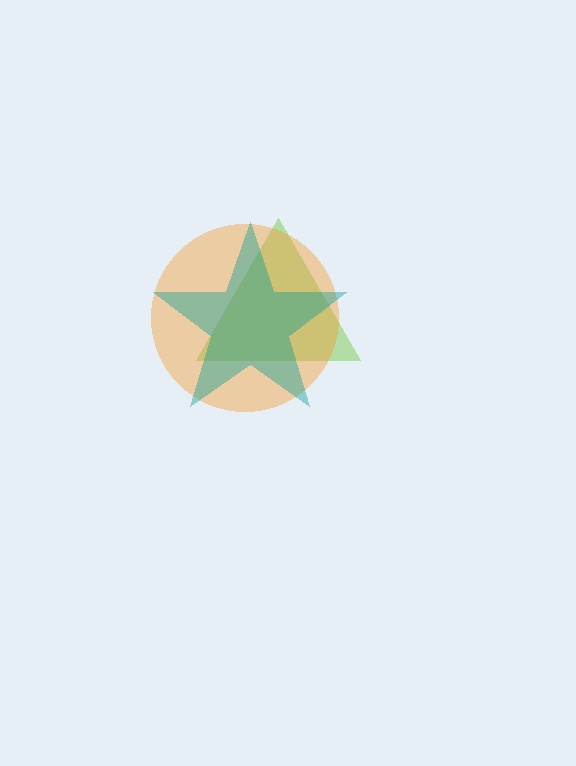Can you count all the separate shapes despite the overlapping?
Yes, there are 3 separate shapes.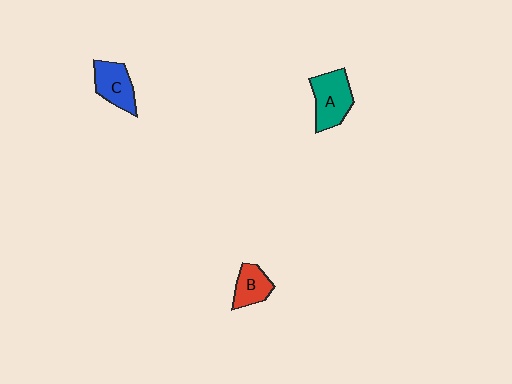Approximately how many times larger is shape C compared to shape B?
Approximately 1.2 times.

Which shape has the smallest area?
Shape B (red).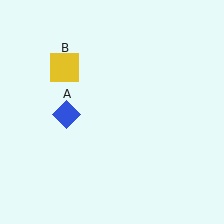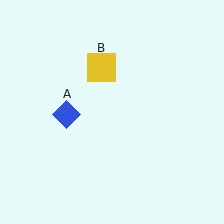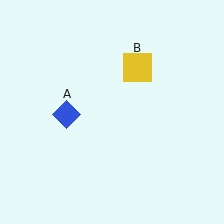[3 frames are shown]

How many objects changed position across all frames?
1 object changed position: yellow square (object B).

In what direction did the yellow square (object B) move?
The yellow square (object B) moved right.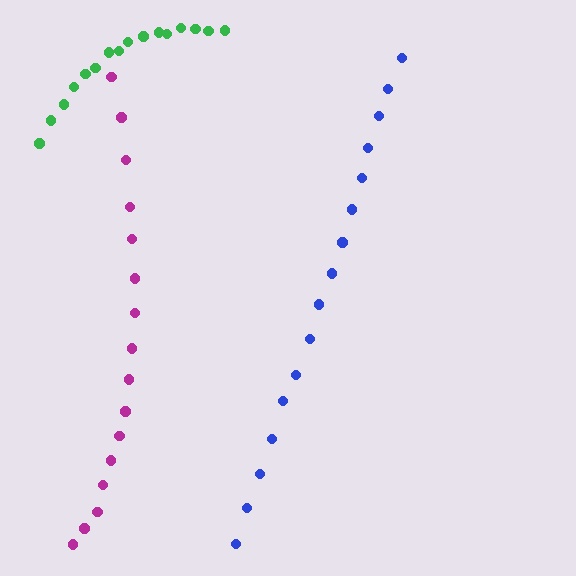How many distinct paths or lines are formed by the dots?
There are 3 distinct paths.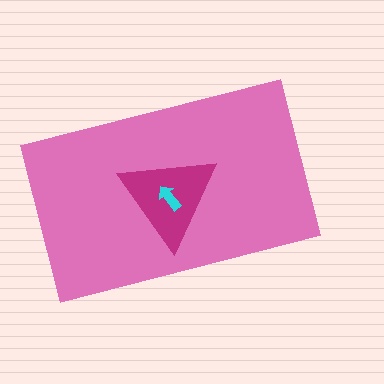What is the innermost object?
The cyan arrow.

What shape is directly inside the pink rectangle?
The magenta triangle.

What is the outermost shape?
The pink rectangle.